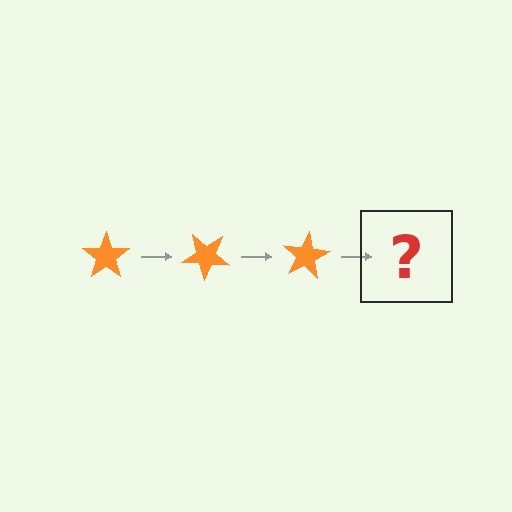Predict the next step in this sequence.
The next step is an orange star rotated 120 degrees.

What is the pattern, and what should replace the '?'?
The pattern is that the star rotates 40 degrees each step. The '?' should be an orange star rotated 120 degrees.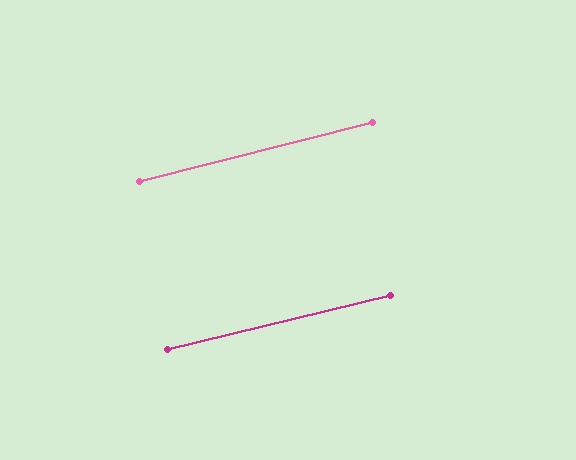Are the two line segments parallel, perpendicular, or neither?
Parallel — their directions differ by only 0.6°.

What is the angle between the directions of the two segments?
Approximately 1 degree.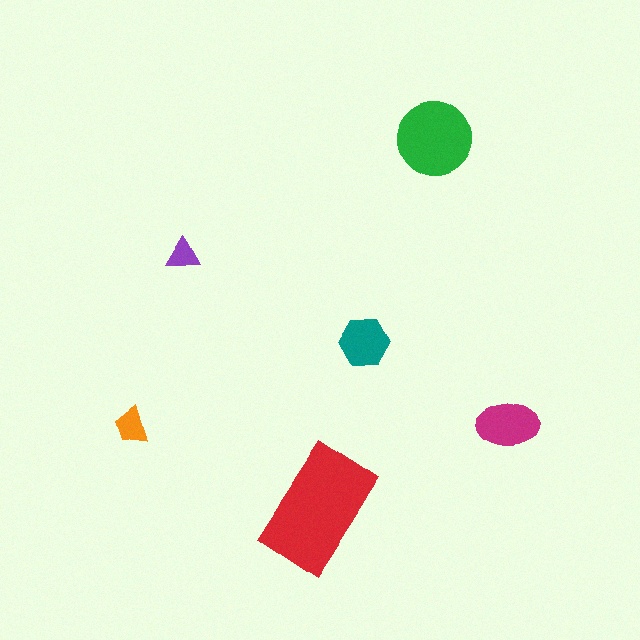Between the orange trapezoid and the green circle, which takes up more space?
The green circle.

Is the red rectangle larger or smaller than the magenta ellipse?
Larger.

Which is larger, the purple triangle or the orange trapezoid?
The orange trapezoid.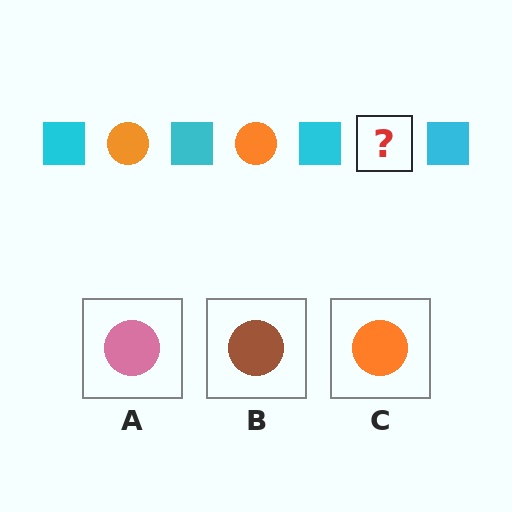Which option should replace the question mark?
Option C.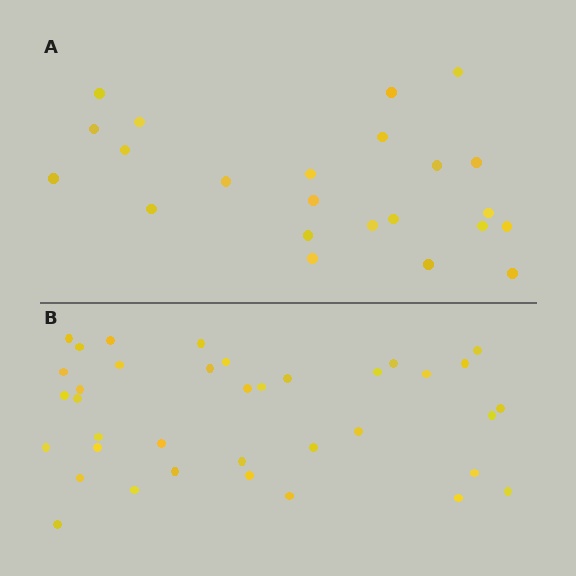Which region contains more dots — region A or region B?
Region B (the bottom region) has more dots.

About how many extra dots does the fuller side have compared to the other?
Region B has approximately 15 more dots than region A.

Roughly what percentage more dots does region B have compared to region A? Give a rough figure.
About 60% more.